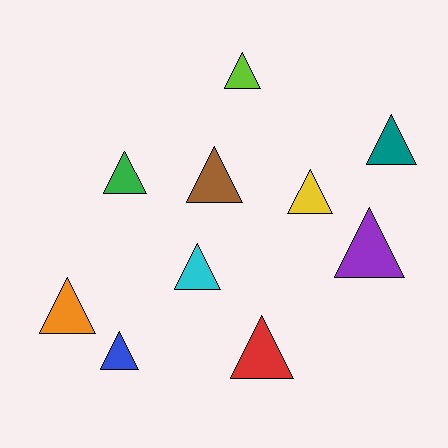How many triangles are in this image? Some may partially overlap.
There are 10 triangles.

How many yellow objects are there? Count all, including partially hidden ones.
There is 1 yellow object.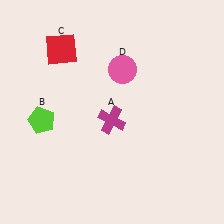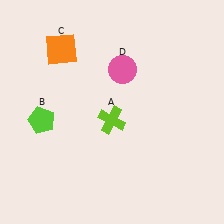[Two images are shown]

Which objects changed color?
A changed from magenta to lime. C changed from red to orange.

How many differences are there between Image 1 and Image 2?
There are 2 differences between the two images.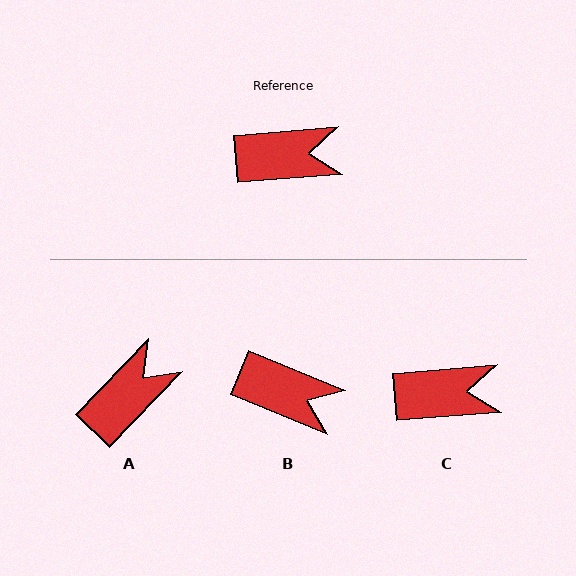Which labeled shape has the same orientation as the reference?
C.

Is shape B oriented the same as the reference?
No, it is off by about 27 degrees.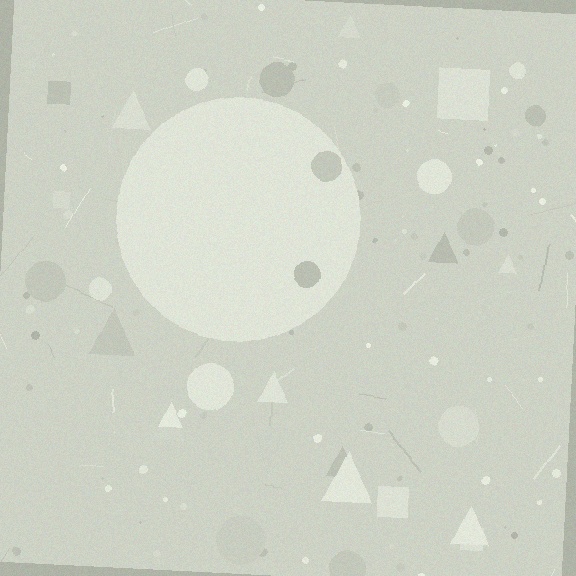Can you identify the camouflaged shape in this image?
The camouflaged shape is a circle.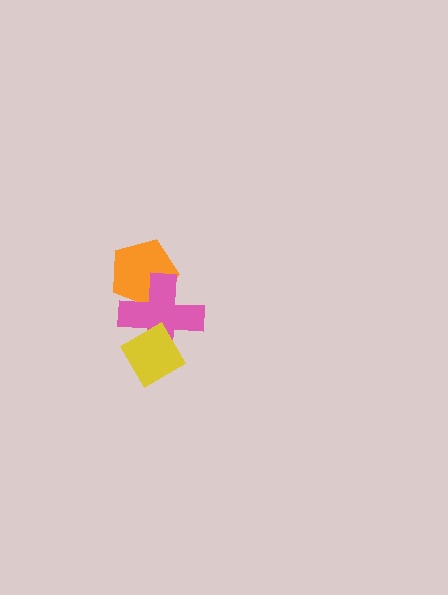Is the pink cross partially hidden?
Yes, it is partially covered by another shape.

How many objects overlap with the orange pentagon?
1 object overlaps with the orange pentagon.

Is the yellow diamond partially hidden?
No, no other shape covers it.